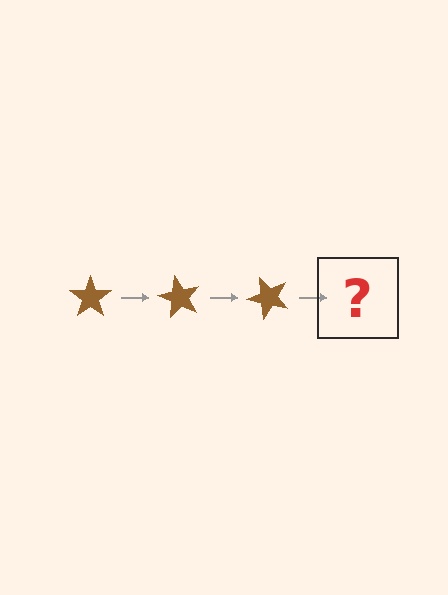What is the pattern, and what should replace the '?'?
The pattern is that the star rotates 60 degrees each step. The '?' should be a brown star rotated 180 degrees.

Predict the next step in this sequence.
The next step is a brown star rotated 180 degrees.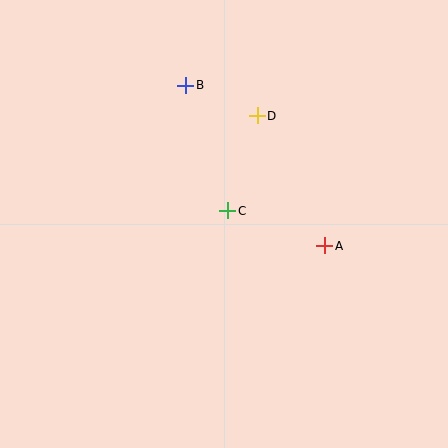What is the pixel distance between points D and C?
The distance between D and C is 99 pixels.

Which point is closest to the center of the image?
Point C at (228, 211) is closest to the center.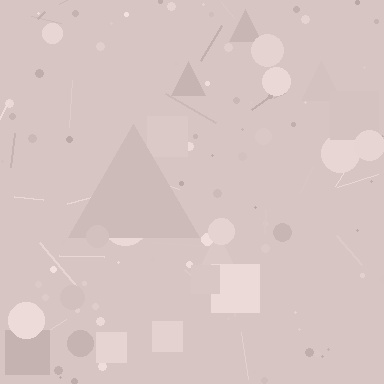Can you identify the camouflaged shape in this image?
The camouflaged shape is a triangle.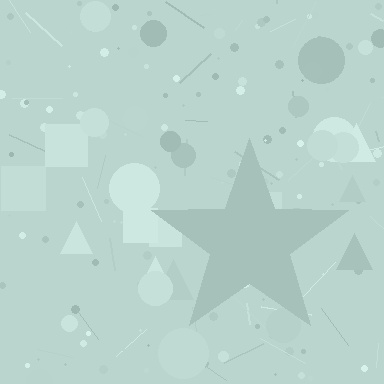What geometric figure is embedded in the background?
A star is embedded in the background.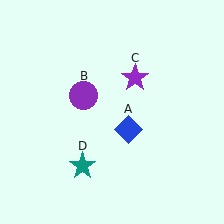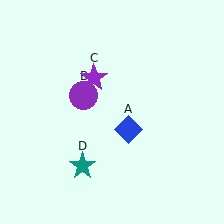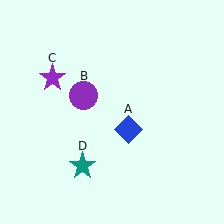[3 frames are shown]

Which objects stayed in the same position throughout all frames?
Blue diamond (object A) and purple circle (object B) and teal star (object D) remained stationary.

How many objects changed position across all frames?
1 object changed position: purple star (object C).